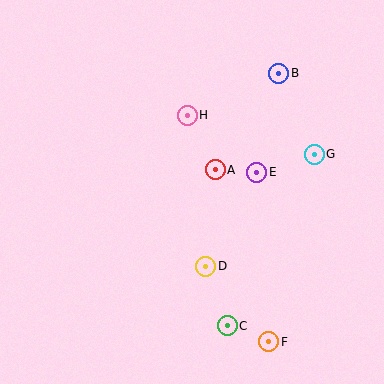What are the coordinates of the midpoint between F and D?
The midpoint between F and D is at (237, 304).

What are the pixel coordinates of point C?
Point C is at (227, 326).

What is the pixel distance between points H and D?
The distance between H and D is 152 pixels.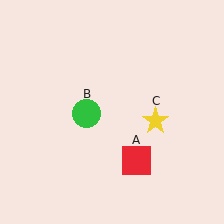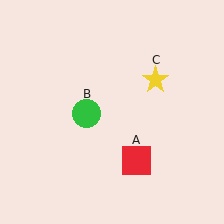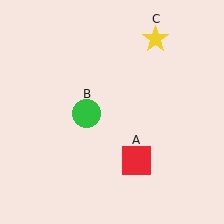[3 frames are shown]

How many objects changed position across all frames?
1 object changed position: yellow star (object C).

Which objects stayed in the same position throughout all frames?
Red square (object A) and green circle (object B) remained stationary.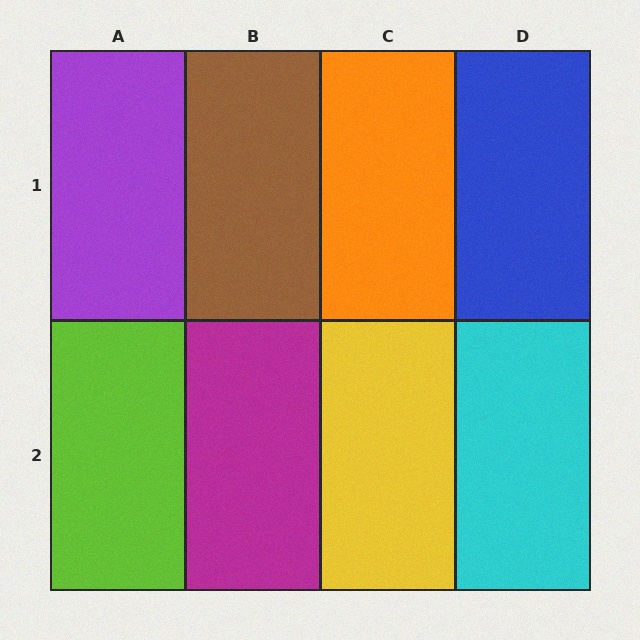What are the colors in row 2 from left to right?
Lime, magenta, yellow, cyan.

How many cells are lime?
1 cell is lime.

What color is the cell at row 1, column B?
Brown.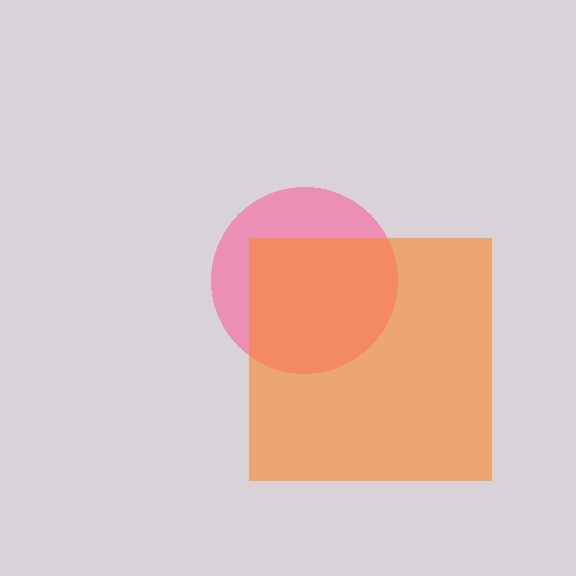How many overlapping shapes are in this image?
There are 2 overlapping shapes in the image.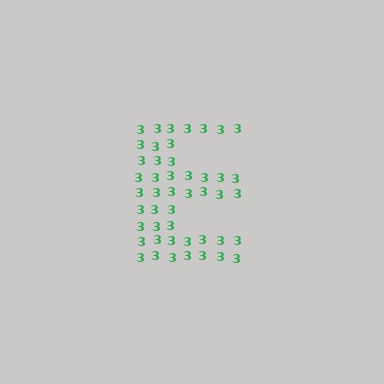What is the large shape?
The large shape is the letter E.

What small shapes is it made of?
It is made of small digit 3's.